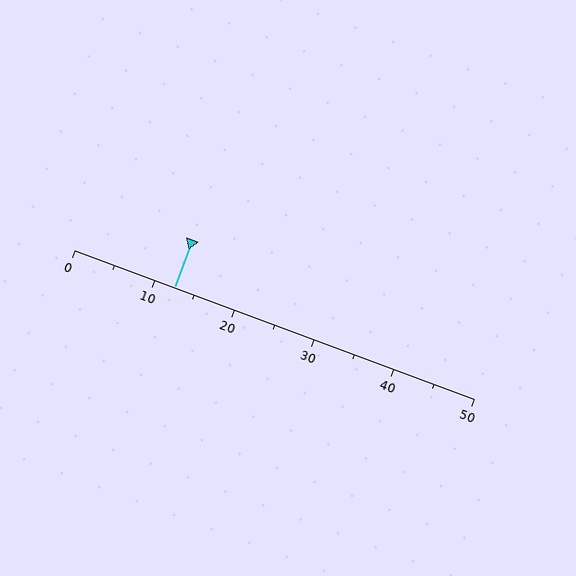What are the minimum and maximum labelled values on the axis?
The axis runs from 0 to 50.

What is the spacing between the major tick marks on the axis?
The major ticks are spaced 10 apart.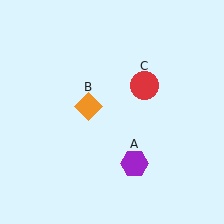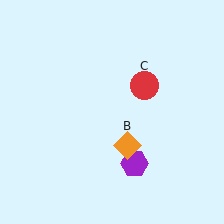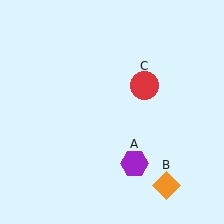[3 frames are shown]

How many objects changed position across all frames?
1 object changed position: orange diamond (object B).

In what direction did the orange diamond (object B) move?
The orange diamond (object B) moved down and to the right.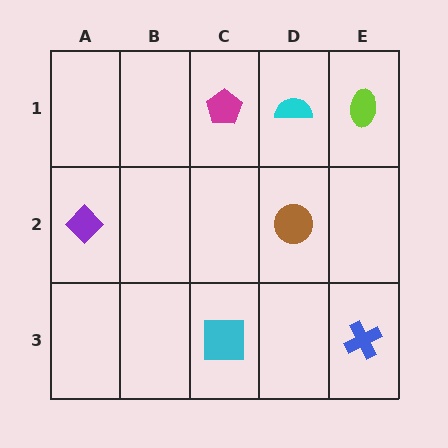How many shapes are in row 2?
2 shapes.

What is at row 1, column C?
A magenta pentagon.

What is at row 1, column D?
A cyan semicircle.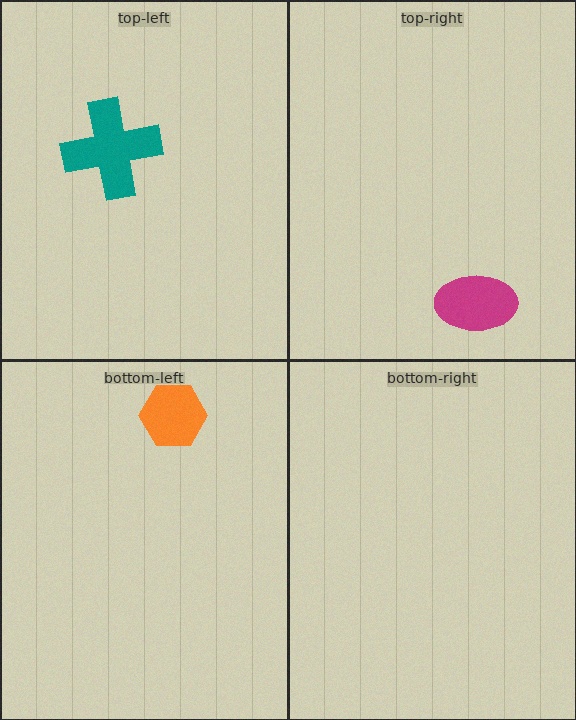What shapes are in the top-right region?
The magenta ellipse.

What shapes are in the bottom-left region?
The orange hexagon.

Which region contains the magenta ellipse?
The top-right region.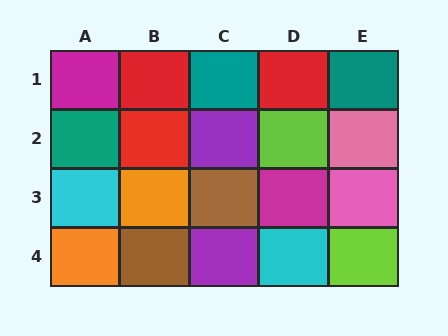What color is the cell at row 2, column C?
Purple.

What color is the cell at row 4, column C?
Purple.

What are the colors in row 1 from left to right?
Magenta, red, teal, red, teal.